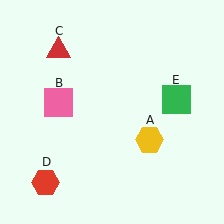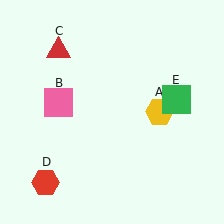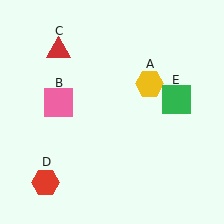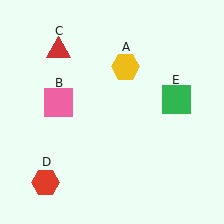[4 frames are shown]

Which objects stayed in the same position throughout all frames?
Pink square (object B) and red triangle (object C) and red hexagon (object D) and green square (object E) remained stationary.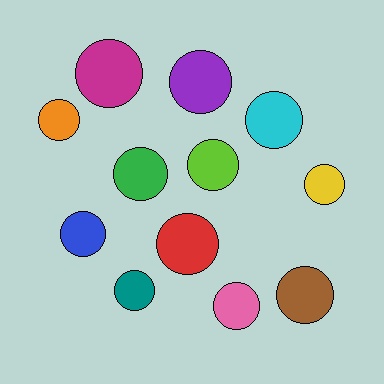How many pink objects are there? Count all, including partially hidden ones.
There is 1 pink object.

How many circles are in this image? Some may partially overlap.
There are 12 circles.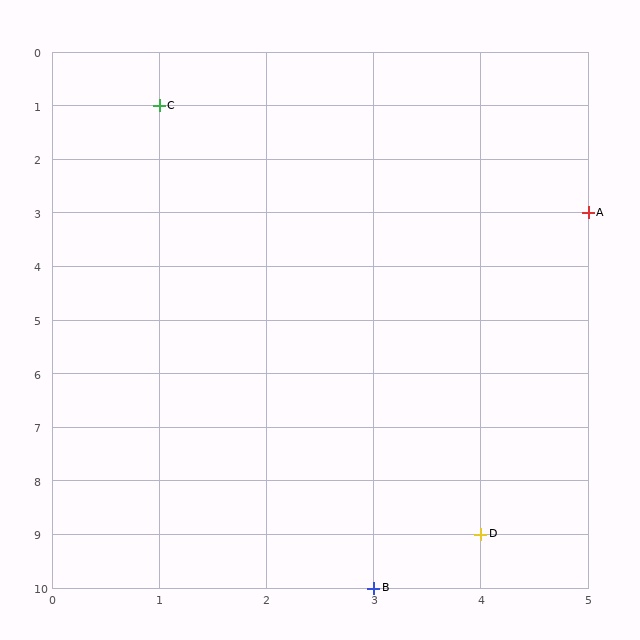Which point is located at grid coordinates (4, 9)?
Point D is at (4, 9).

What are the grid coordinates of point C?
Point C is at grid coordinates (1, 1).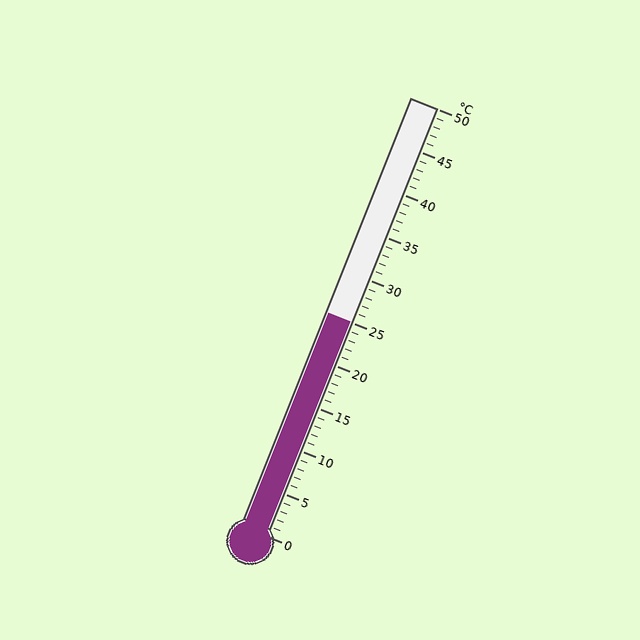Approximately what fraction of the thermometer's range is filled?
The thermometer is filled to approximately 50% of its range.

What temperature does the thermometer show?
The thermometer shows approximately 25°C.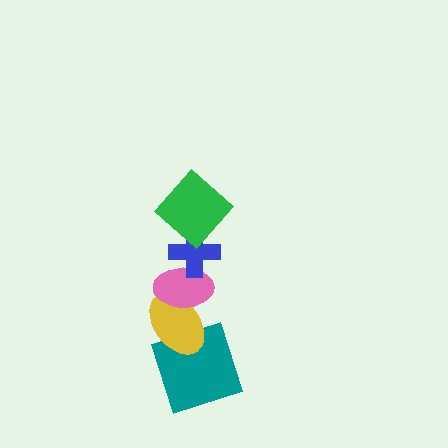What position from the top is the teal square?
The teal square is 5th from the top.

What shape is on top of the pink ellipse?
The blue cross is on top of the pink ellipse.